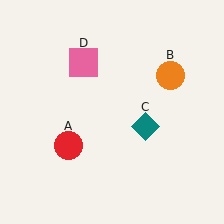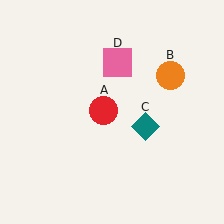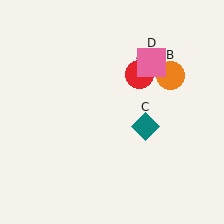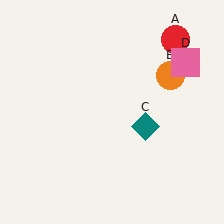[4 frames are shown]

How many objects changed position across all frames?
2 objects changed position: red circle (object A), pink square (object D).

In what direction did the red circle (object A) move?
The red circle (object A) moved up and to the right.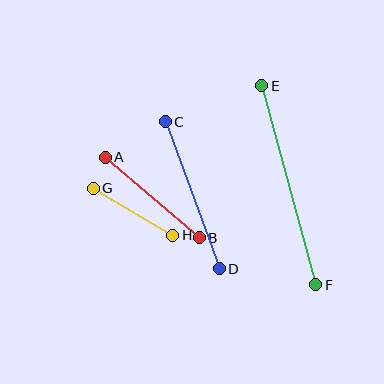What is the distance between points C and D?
The distance is approximately 157 pixels.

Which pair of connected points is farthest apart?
Points E and F are farthest apart.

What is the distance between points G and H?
The distance is approximately 92 pixels.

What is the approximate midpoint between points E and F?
The midpoint is at approximately (289, 185) pixels.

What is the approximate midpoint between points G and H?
The midpoint is at approximately (133, 212) pixels.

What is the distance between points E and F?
The distance is approximately 206 pixels.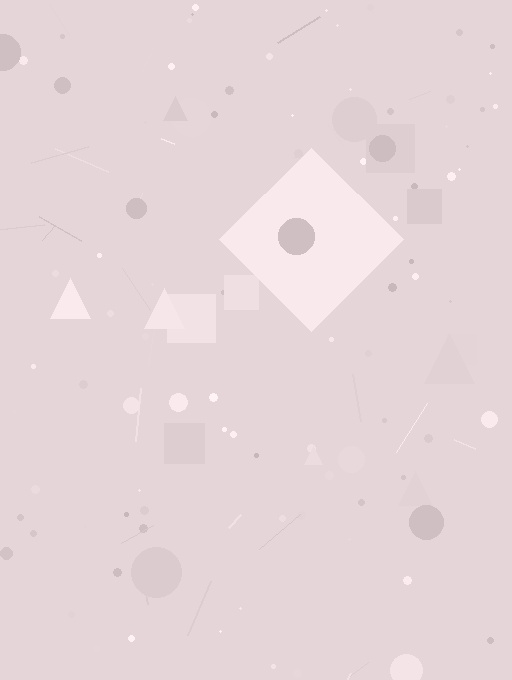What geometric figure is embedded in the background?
A diamond is embedded in the background.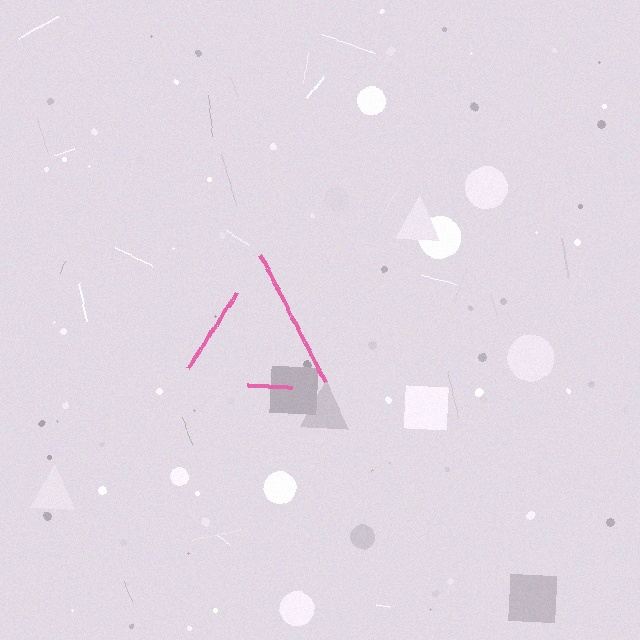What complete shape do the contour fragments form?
The contour fragments form a triangle.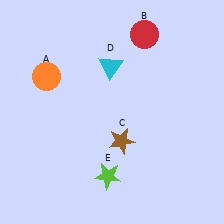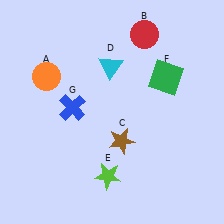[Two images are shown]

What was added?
A green square (F), a blue cross (G) were added in Image 2.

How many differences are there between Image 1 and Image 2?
There are 2 differences between the two images.